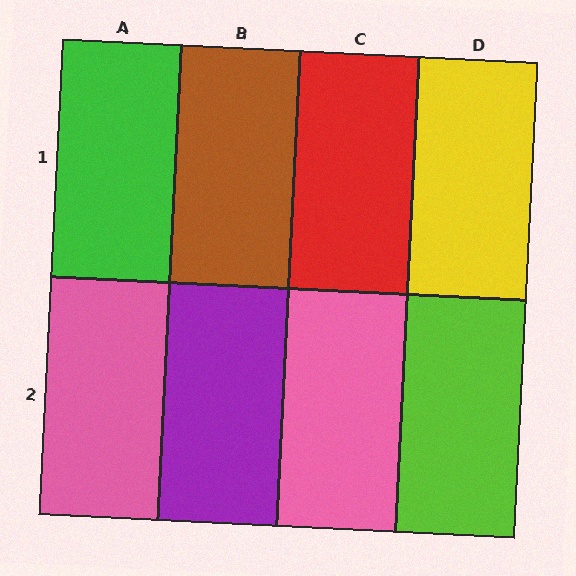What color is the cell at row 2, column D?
Lime.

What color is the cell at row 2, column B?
Purple.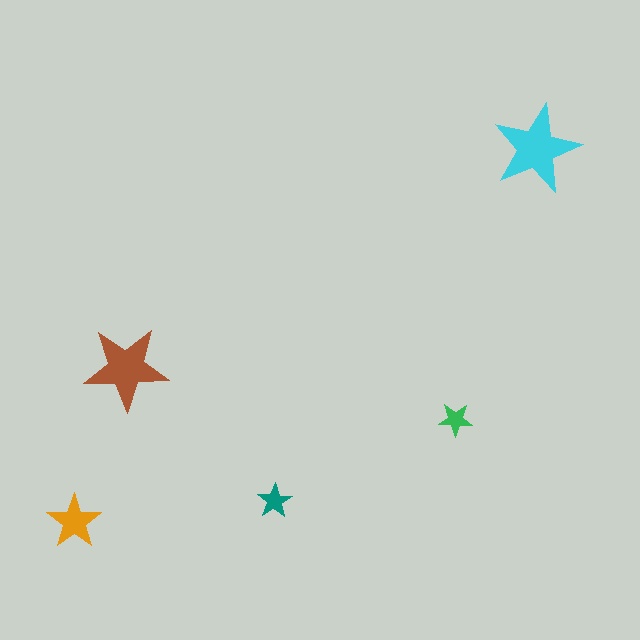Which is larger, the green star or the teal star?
The teal one.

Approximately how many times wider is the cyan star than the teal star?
About 2.5 times wider.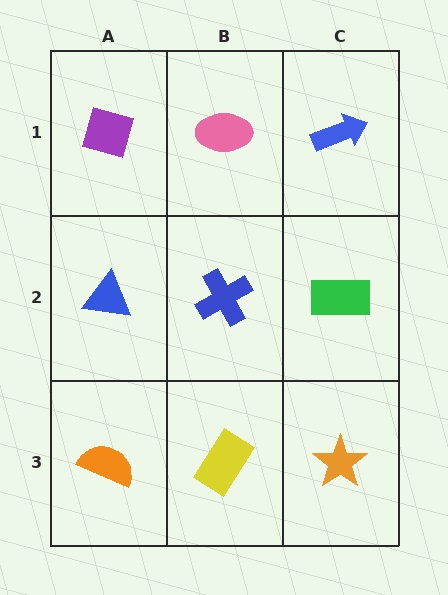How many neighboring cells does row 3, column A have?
2.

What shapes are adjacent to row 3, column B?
A blue cross (row 2, column B), an orange semicircle (row 3, column A), an orange star (row 3, column C).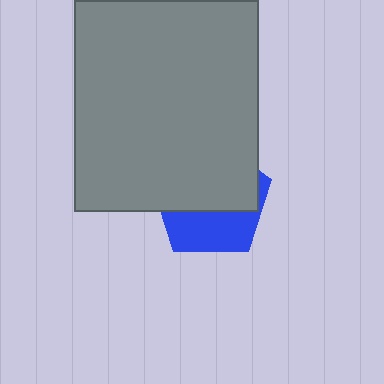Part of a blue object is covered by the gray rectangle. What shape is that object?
It is a pentagon.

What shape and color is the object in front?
The object in front is a gray rectangle.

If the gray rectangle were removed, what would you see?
You would see the complete blue pentagon.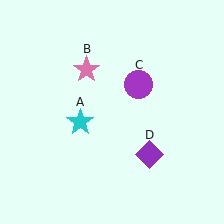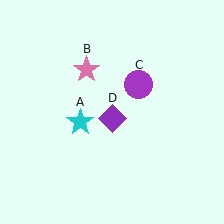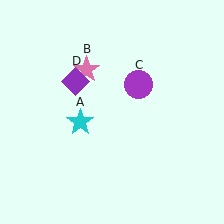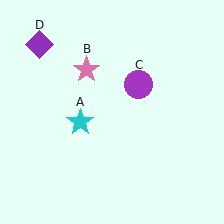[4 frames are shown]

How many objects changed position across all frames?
1 object changed position: purple diamond (object D).